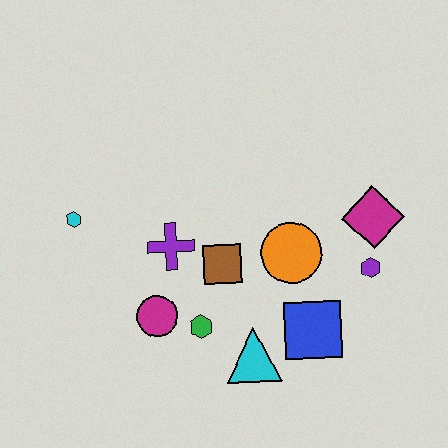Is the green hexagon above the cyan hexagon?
No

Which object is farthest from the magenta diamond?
The cyan hexagon is farthest from the magenta diamond.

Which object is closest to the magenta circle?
The green hexagon is closest to the magenta circle.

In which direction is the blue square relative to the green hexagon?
The blue square is to the right of the green hexagon.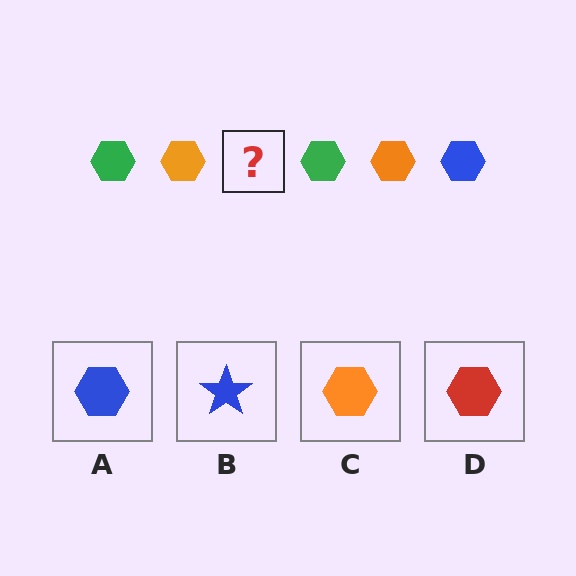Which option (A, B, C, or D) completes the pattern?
A.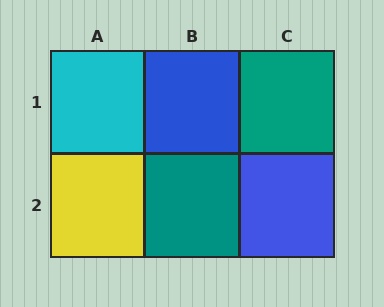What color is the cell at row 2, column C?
Blue.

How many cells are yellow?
1 cell is yellow.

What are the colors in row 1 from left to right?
Cyan, blue, teal.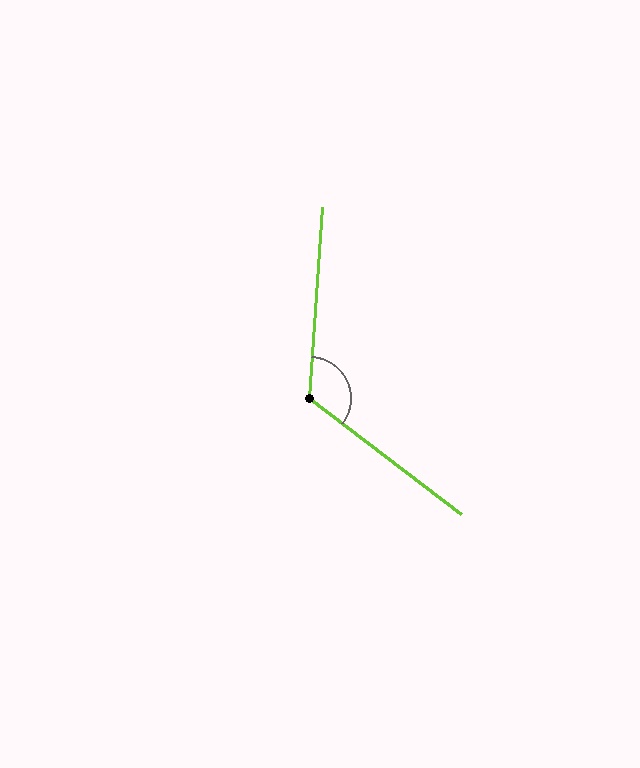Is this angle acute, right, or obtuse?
It is obtuse.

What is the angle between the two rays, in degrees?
Approximately 124 degrees.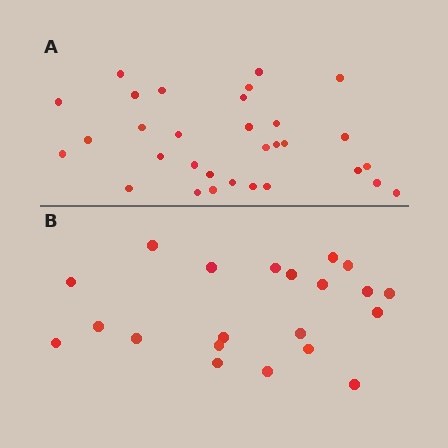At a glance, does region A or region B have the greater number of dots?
Region A (the top region) has more dots.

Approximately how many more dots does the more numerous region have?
Region A has roughly 10 or so more dots than region B.